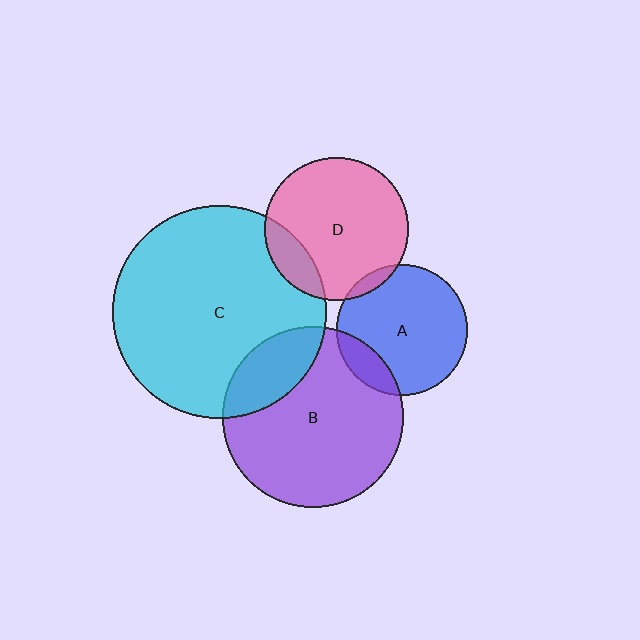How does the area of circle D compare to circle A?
Approximately 1.2 times.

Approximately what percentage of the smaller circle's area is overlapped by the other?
Approximately 5%.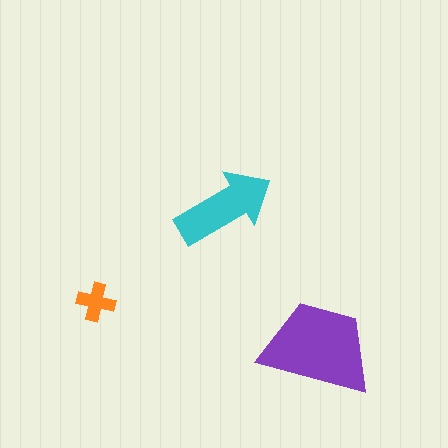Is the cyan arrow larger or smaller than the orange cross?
Larger.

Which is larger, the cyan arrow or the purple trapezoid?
The purple trapezoid.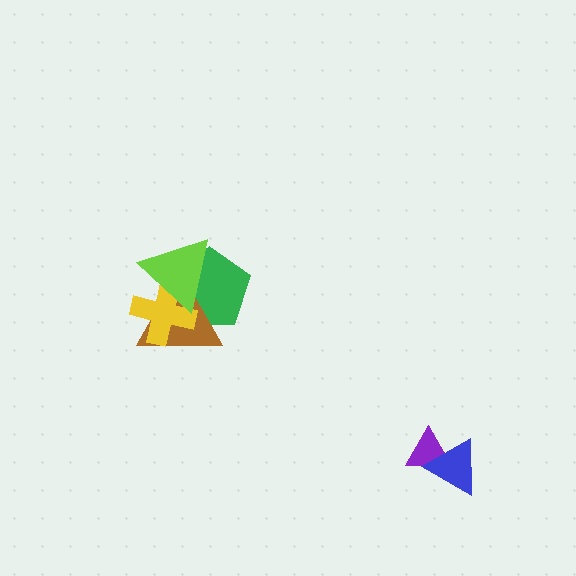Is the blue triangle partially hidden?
No, no other shape covers it.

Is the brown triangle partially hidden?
Yes, it is partially covered by another shape.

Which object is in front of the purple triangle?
The blue triangle is in front of the purple triangle.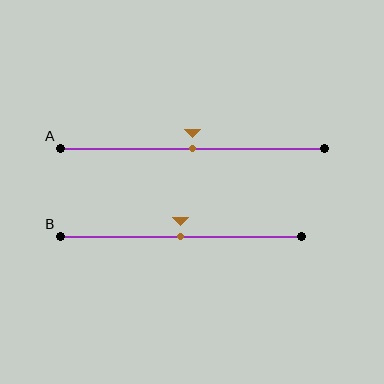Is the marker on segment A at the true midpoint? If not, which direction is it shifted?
Yes, the marker on segment A is at the true midpoint.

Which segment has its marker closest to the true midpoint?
Segment A has its marker closest to the true midpoint.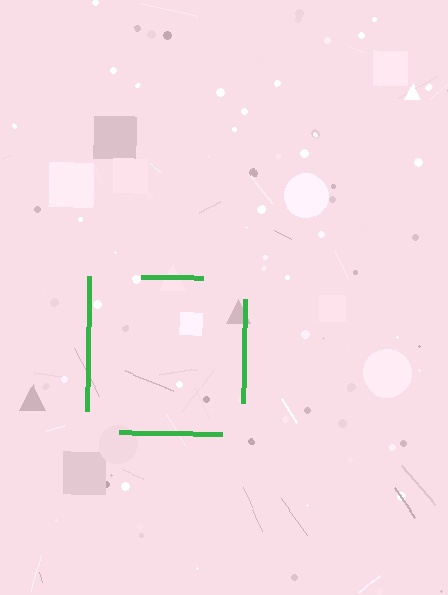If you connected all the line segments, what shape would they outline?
They would outline a square.